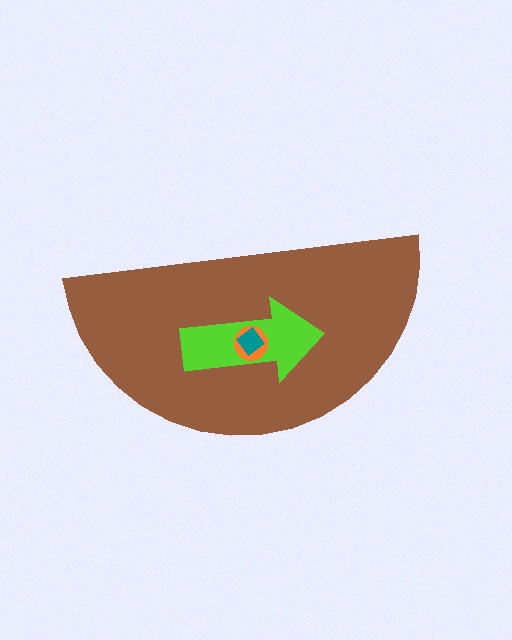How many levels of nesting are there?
4.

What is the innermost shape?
The teal diamond.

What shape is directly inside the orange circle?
The teal diamond.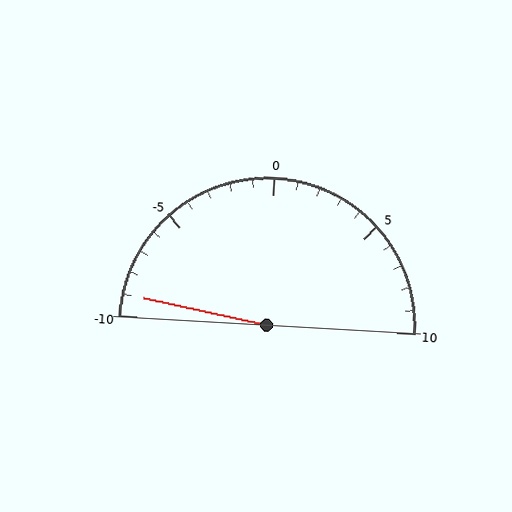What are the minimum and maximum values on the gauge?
The gauge ranges from -10 to 10.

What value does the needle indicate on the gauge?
The needle indicates approximately -9.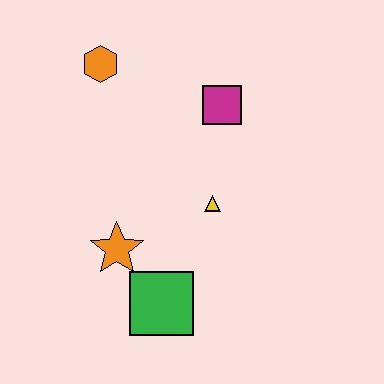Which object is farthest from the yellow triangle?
The orange hexagon is farthest from the yellow triangle.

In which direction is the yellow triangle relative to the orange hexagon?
The yellow triangle is below the orange hexagon.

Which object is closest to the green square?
The orange star is closest to the green square.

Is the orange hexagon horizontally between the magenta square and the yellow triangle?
No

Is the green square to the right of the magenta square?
No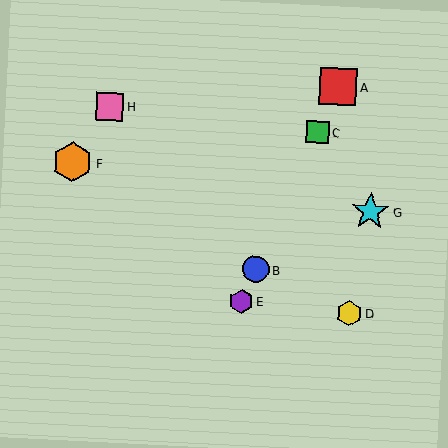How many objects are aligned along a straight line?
4 objects (A, B, C, E) are aligned along a straight line.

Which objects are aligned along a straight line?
Objects A, B, C, E are aligned along a straight line.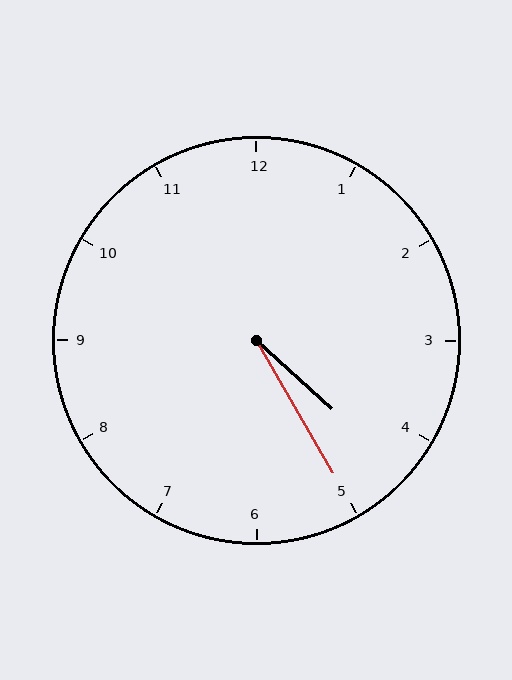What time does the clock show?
4:25.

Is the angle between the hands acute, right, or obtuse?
It is acute.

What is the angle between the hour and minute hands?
Approximately 18 degrees.